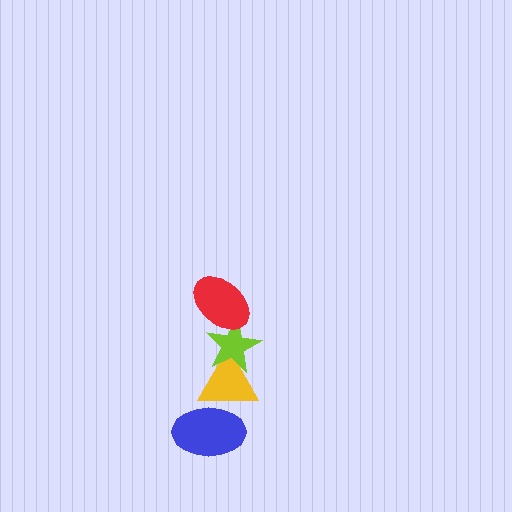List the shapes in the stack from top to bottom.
From top to bottom: the red ellipse, the lime star, the yellow triangle, the blue ellipse.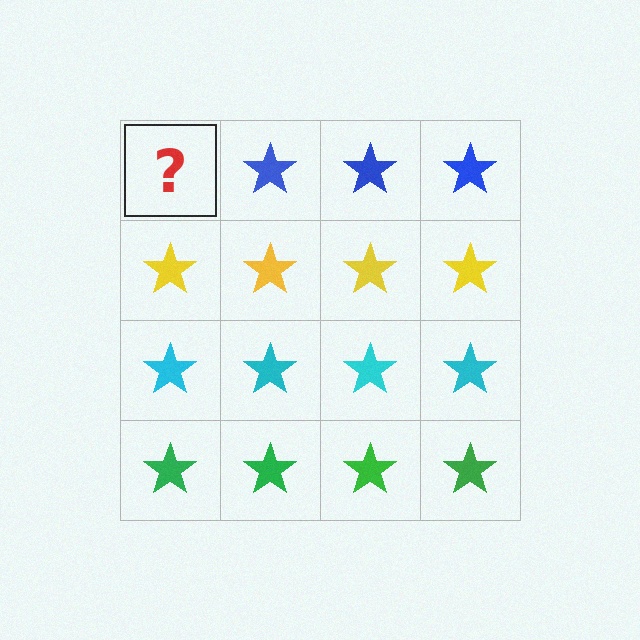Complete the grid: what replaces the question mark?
The question mark should be replaced with a blue star.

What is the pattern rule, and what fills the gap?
The rule is that each row has a consistent color. The gap should be filled with a blue star.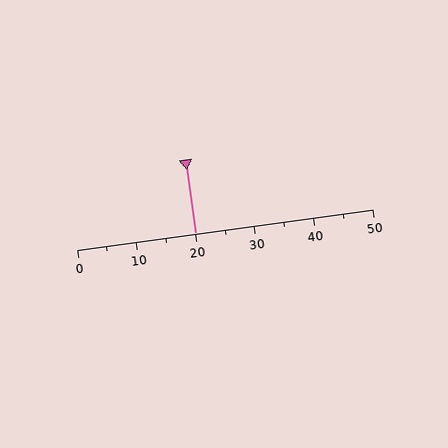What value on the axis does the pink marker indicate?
The marker indicates approximately 20.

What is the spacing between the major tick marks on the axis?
The major ticks are spaced 10 apart.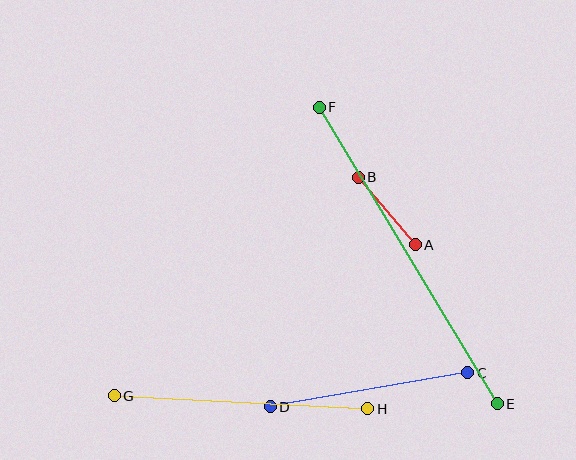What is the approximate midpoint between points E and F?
The midpoint is at approximately (408, 255) pixels.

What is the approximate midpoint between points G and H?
The midpoint is at approximately (241, 402) pixels.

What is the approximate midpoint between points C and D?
The midpoint is at approximately (369, 390) pixels.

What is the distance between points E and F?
The distance is approximately 346 pixels.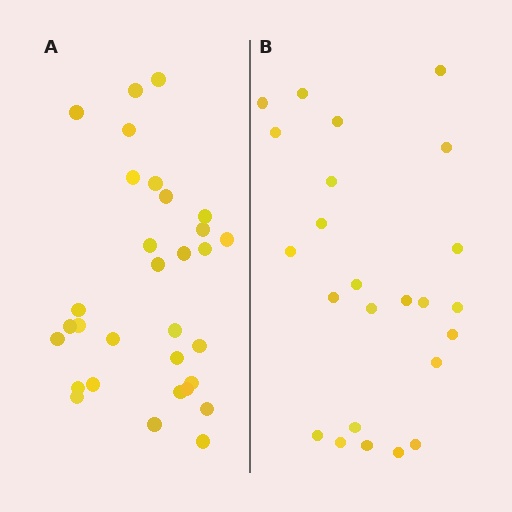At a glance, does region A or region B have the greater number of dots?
Region A (the left region) has more dots.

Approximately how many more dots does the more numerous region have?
Region A has roughly 8 or so more dots than region B.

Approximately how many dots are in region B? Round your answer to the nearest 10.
About 20 dots. (The exact count is 24, which rounds to 20.)